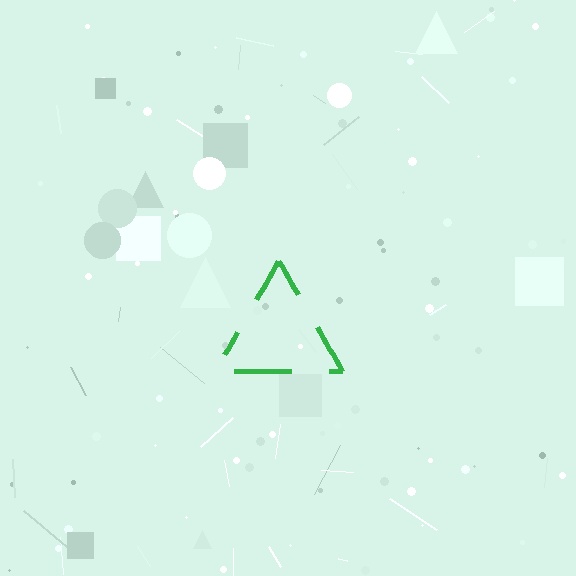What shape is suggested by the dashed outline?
The dashed outline suggests a triangle.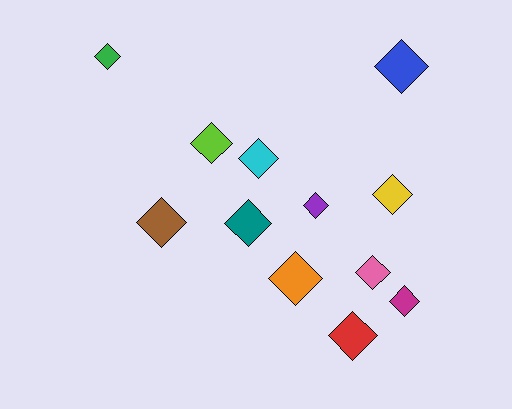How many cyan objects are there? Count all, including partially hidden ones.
There is 1 cyan object.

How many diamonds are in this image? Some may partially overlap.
There are 12 diamonds.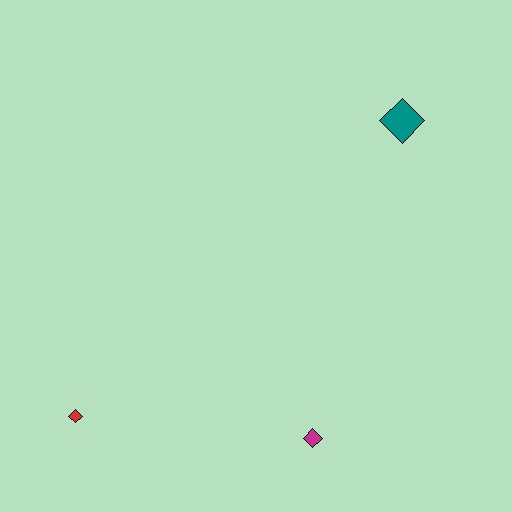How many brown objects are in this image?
There are no brown objects.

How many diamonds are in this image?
There are 3 diamonds.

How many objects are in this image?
There are 3 objects.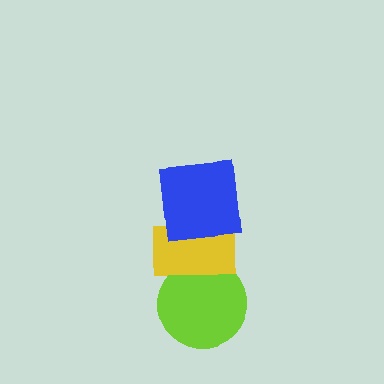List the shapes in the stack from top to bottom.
From top to bottom: the blue square, the yellow rectangle, the lime circle.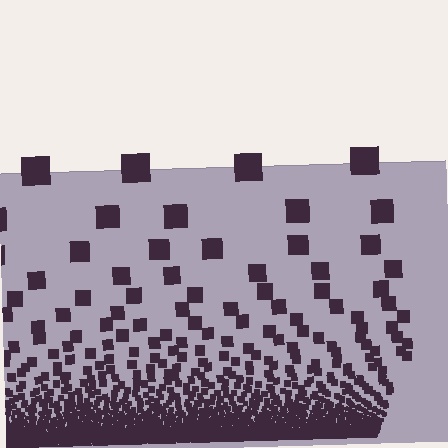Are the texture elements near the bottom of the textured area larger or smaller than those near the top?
Smaller. The gradient is inverted — elements near the bottom are smaller and denser.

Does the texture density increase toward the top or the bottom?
Density increases toward the bottom.